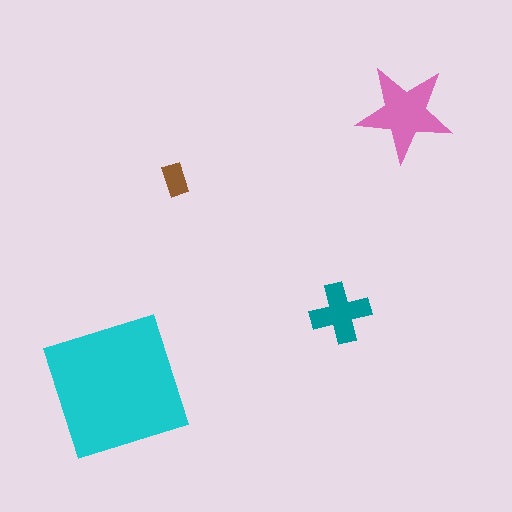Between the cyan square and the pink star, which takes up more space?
The cyan square.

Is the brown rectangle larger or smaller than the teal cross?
Smaller.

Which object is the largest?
The cyan square.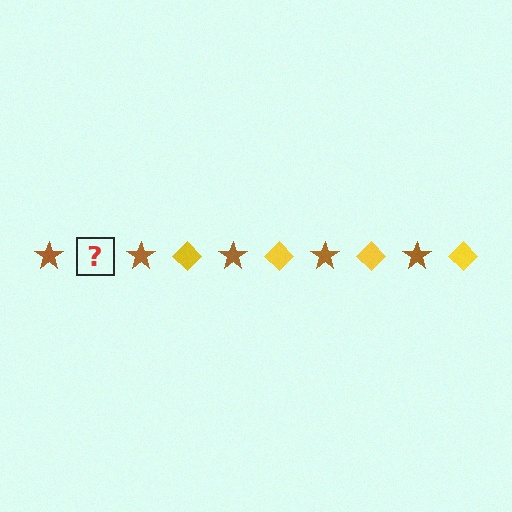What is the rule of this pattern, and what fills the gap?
The rule is that the pattern alternates between brown star and yellow diamond. The gap should be filled with a yellow diamond.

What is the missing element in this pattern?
The missing element is a yellow diamond.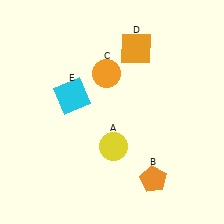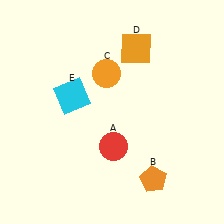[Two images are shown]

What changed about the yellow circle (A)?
In Image 1, A is yellow. In Image 2, it changed to red.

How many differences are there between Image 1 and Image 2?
There is 1 difference between the two images.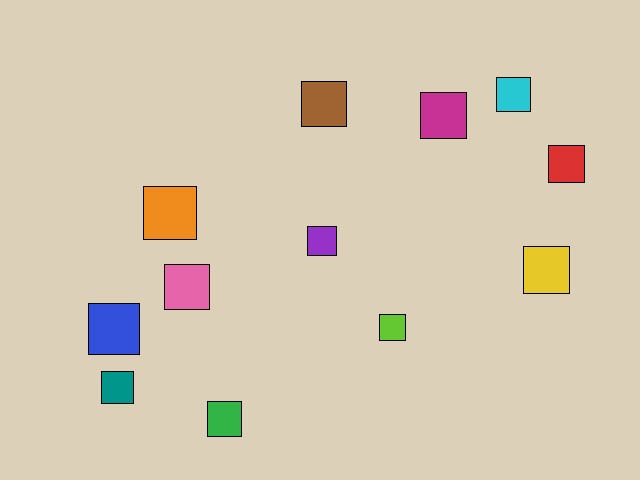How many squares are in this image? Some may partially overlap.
There are 12 squares.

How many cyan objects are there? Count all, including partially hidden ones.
There is 1 cyan object.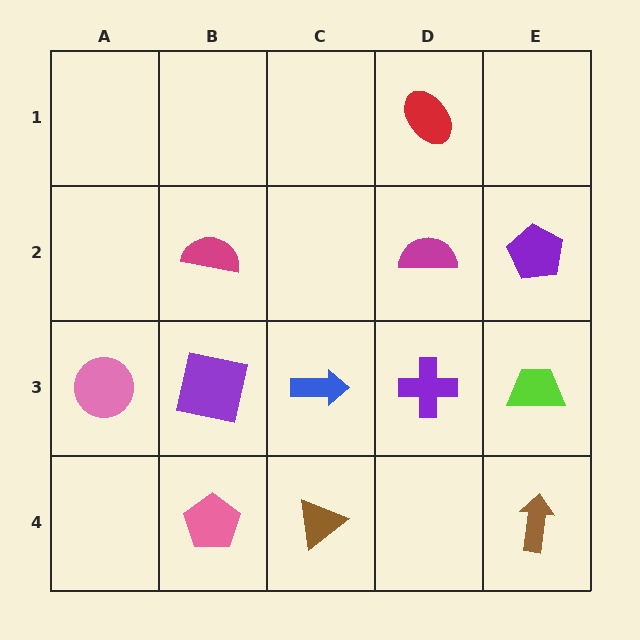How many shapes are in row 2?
3 shapes.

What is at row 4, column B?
A pink pentagon.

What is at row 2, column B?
A magenta semicircle.